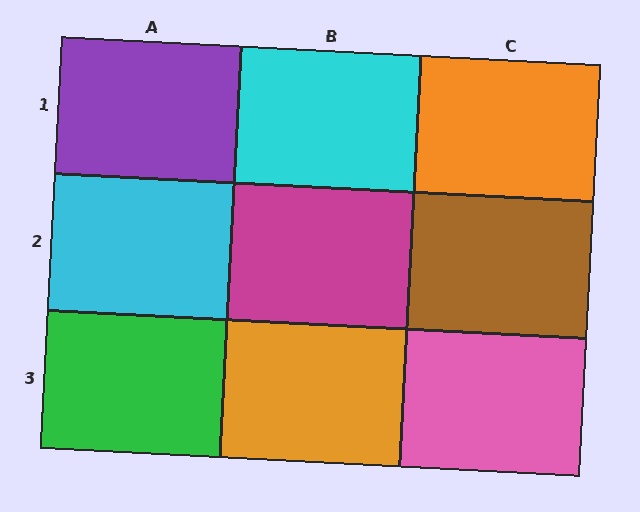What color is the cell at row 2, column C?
Brown.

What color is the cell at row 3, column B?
Orange.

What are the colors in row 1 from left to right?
Purple, cyan, orange.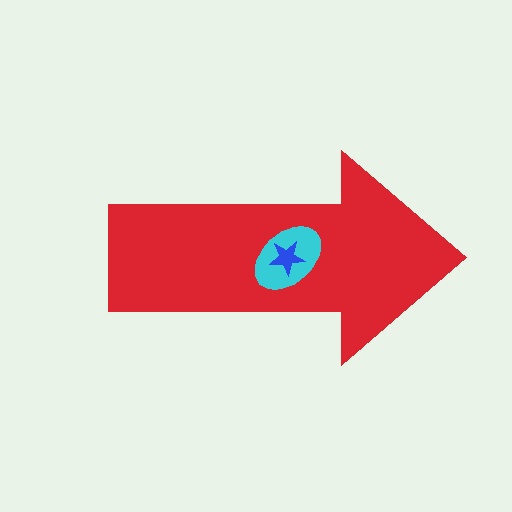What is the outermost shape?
The red arrow.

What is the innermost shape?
The blue star.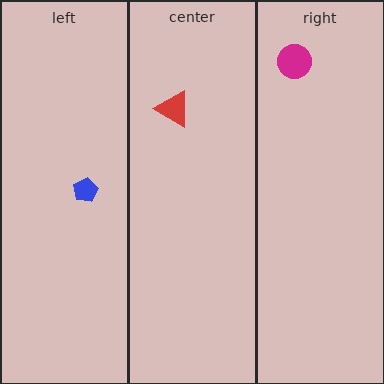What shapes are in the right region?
The magenta circle.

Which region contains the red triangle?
The center region.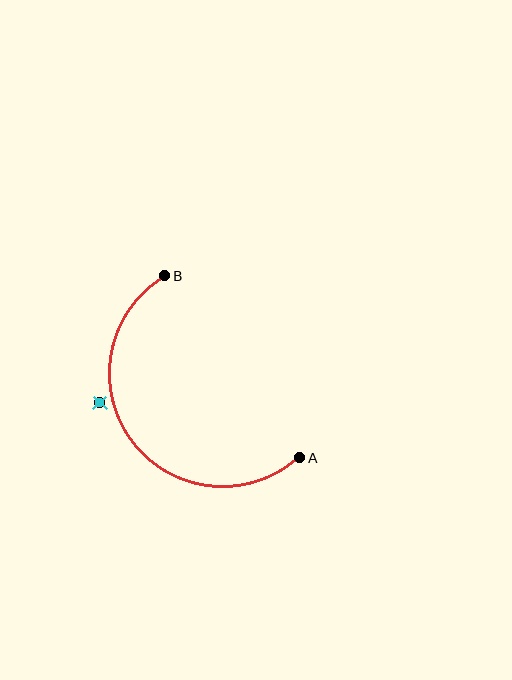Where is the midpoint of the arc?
The arc midpoint is the point on the curve farthest from the straight line joining A and B. It sits below and to the left of that line.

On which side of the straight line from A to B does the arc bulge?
The arc bulges below and to the left of the straight line connecting A and B.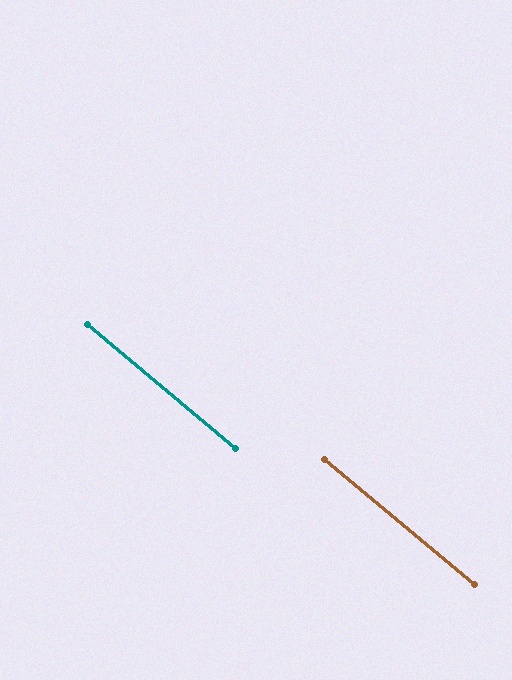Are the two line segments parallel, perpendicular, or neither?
Parallel — their directions differ by only 0.0°.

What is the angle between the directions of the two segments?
Approximately 0 degrees.